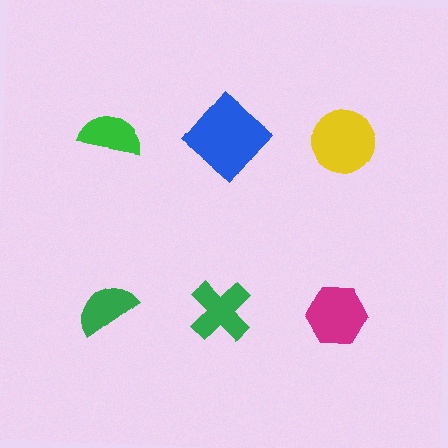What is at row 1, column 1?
A green semicircle.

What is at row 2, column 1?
A green semicircle.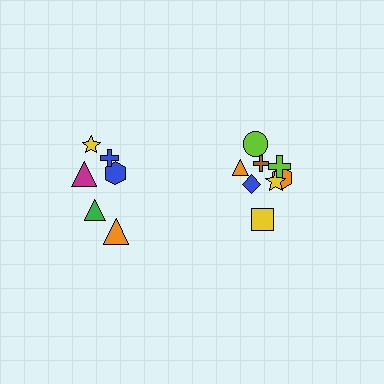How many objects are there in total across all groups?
There are 14 objects.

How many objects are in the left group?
There are 6 objects.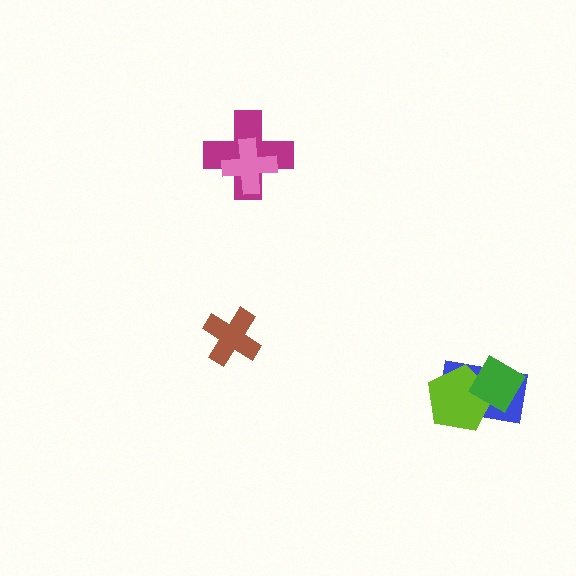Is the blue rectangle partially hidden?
Yes, it is partially covered by another shape.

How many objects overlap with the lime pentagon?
2 objects overlap with the lime pentagon.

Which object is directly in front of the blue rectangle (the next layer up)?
The lime pentagon is directly in front of the blue rectangle.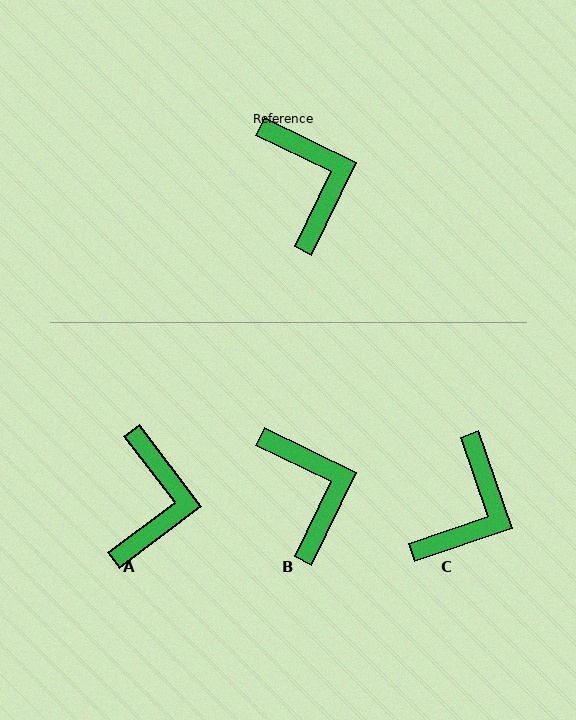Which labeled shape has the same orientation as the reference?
B.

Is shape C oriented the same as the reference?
No, it is off by about 45 degrees.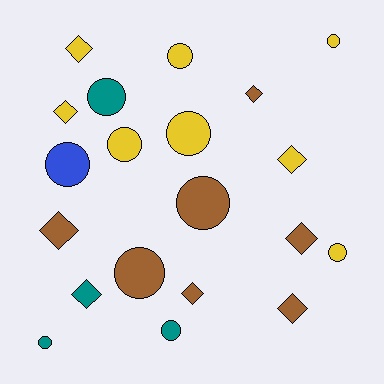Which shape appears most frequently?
Circle, with 11 objects.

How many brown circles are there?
There are 2 brown circles.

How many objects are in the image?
There are 20 objects.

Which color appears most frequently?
Yellow, with 8 objects.